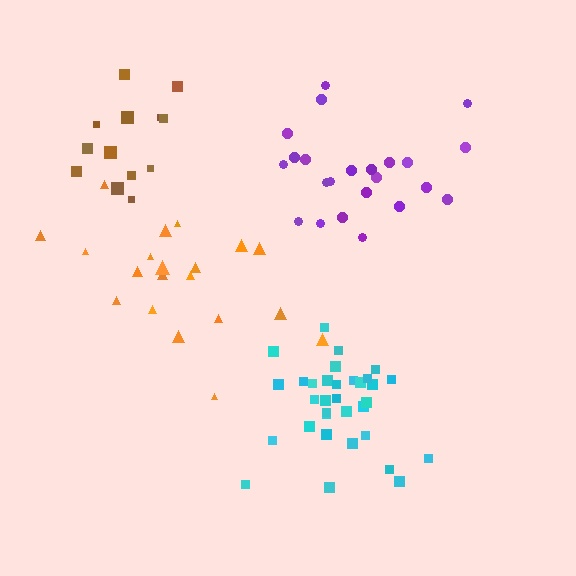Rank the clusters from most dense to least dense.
cyan, purple, brown, orange.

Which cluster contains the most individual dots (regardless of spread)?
Cyan (33).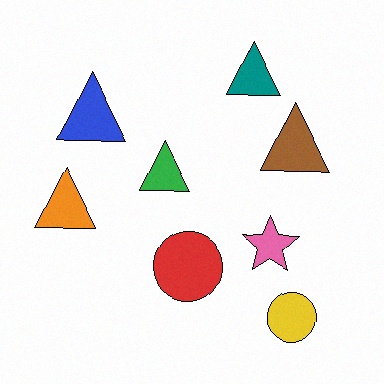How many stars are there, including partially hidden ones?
There is 1 star.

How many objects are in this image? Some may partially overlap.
There are 8 objects.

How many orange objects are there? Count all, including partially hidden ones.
There is 1 orange object.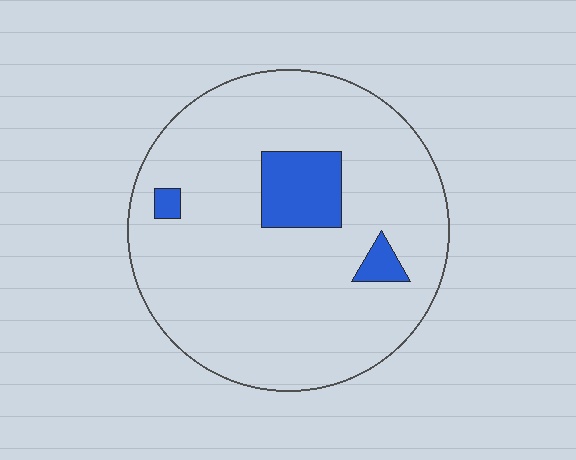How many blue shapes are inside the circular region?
3.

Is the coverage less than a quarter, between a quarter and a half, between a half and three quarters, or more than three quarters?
Less than a quarter.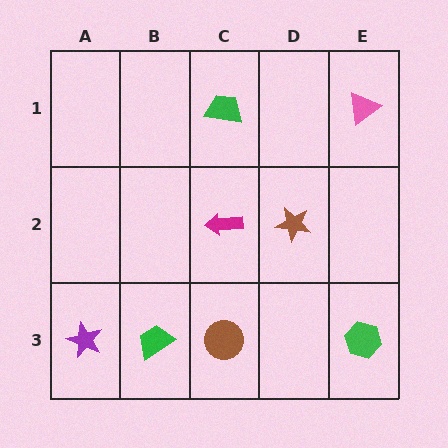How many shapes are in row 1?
2 shapes.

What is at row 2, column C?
A magenta arrow.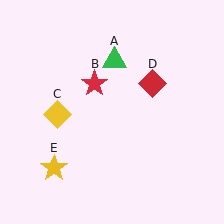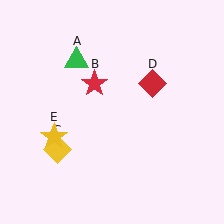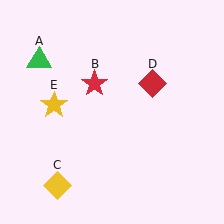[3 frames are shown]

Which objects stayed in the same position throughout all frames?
Red star (object B) and red diamond (object D) remained stationary.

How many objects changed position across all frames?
3 objects changed position: green triangle (object A), yellow diamond (object C), yellow star (object E).